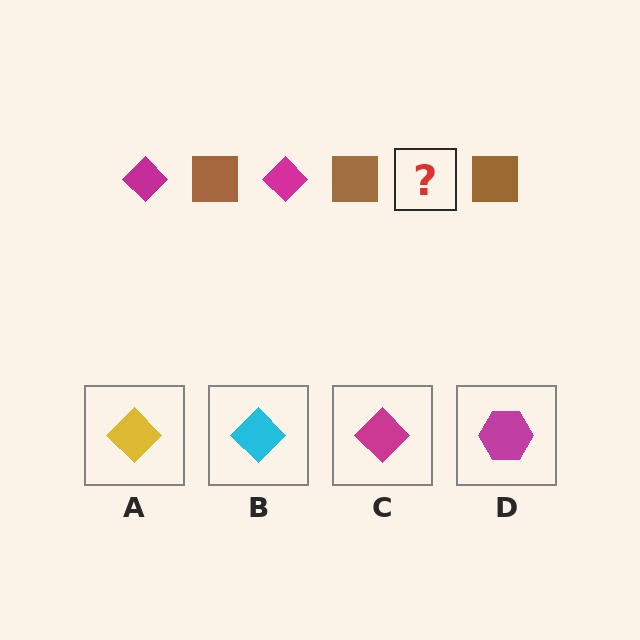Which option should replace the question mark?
Option C.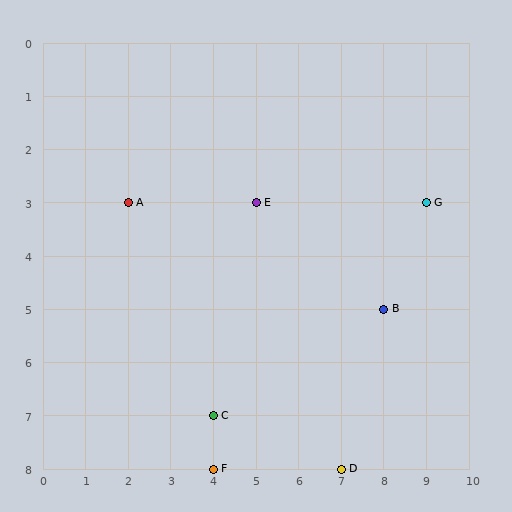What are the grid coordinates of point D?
Point D is at grid coordinates (7, 8).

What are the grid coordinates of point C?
Point C is at grid coordinates (4, 7).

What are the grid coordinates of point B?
Point B is at grid coordinates (8, 5).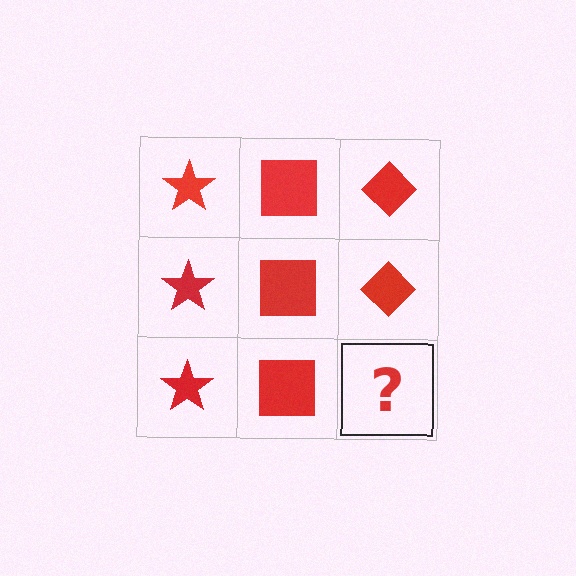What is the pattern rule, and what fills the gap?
The rule is that each column has a consistent shape. The gap should be filled with a red diamond.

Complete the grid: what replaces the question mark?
The question mark should be replaced with a red diamond.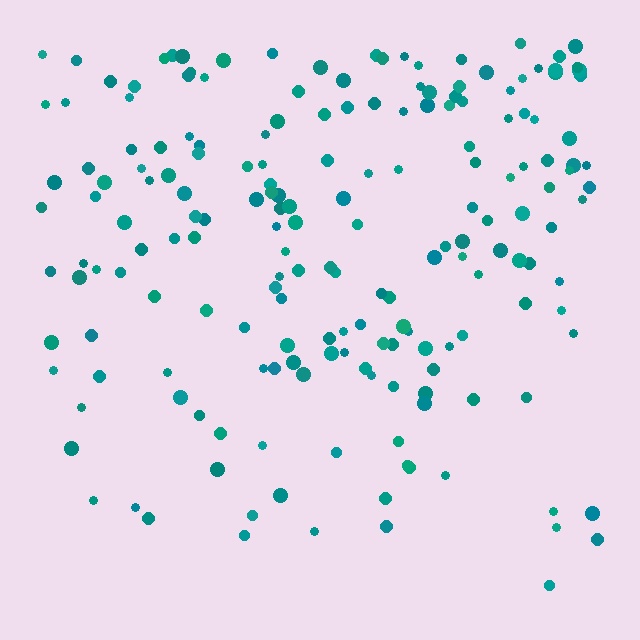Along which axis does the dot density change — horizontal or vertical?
Vertical.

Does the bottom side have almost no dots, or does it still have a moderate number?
Still a moderate number, just noticeably fewer than the top.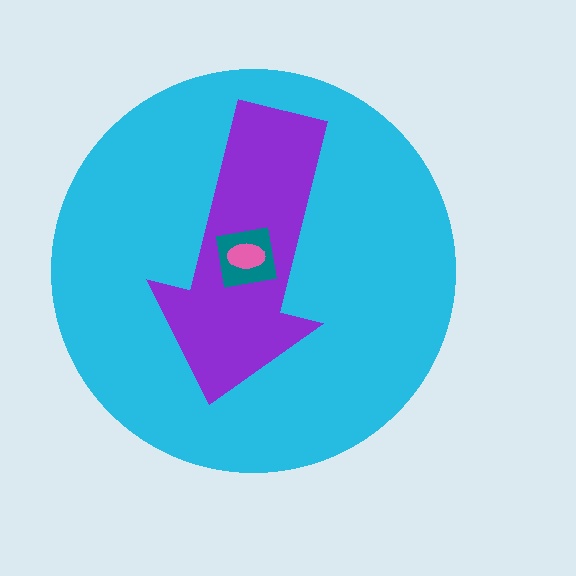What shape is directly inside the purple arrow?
The teal square.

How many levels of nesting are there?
4.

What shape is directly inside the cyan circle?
The purple arrow.